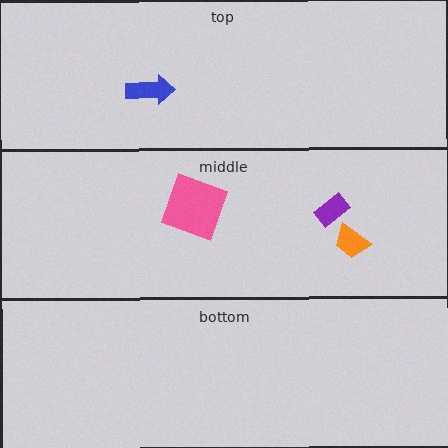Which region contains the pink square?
The middle region.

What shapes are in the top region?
The blue arrow.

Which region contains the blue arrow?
The top region.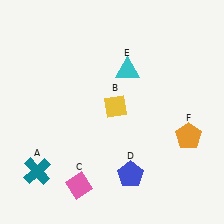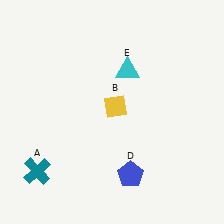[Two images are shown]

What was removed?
The pink diamond (C), the orange pentagon (F) were removed in Image 2.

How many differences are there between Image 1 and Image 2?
There are 2 differences between the two images.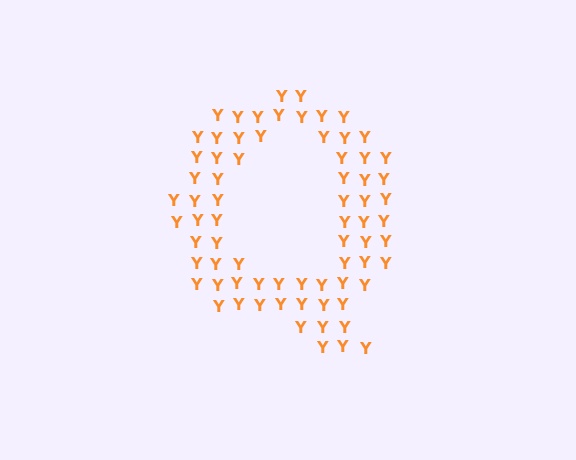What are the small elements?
The small elements are letter Y's.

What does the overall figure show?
The overall figure shows the letter Q.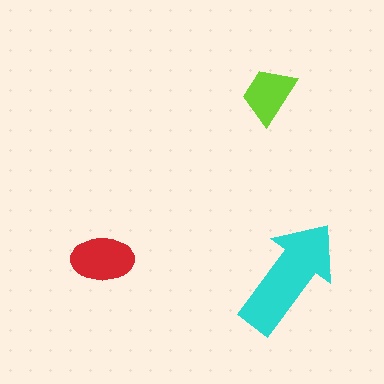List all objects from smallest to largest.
The lime trapezoid, the red ellipse, the cyan arrow.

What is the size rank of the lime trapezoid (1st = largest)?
3rd.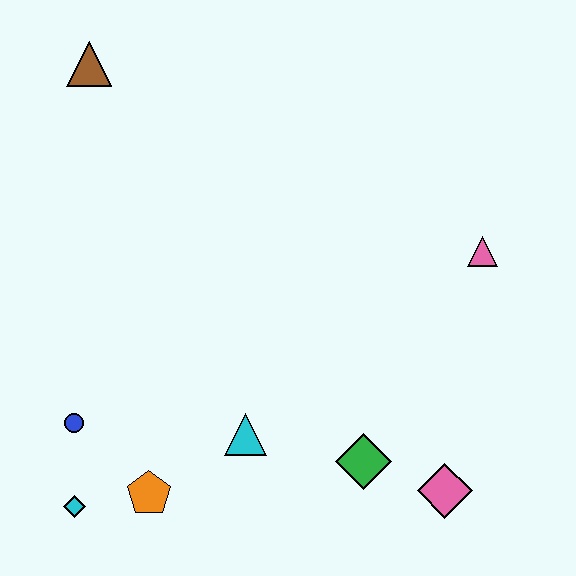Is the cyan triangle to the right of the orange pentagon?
Yes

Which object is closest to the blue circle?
The cyan diamond is closest to the blue circle.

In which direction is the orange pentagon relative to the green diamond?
The orange pentagon is to the left of the green diamond.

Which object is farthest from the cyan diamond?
The pink triangle is farthest from the cyan diamond.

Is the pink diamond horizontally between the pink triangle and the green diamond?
Yes